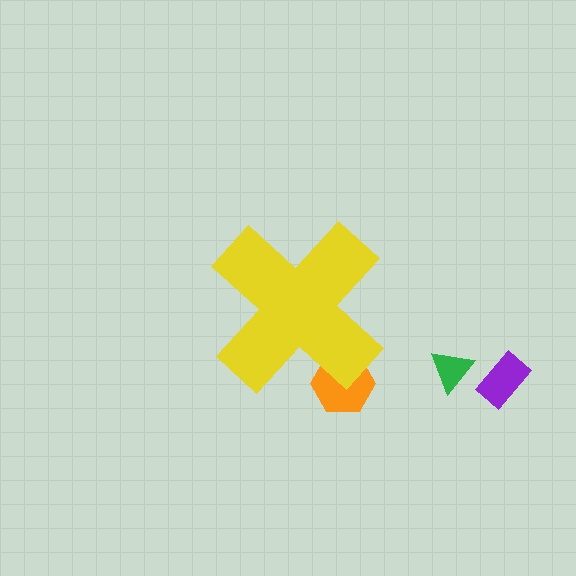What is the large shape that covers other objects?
A yellow cross.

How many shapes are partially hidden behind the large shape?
1 shape is partially hidden.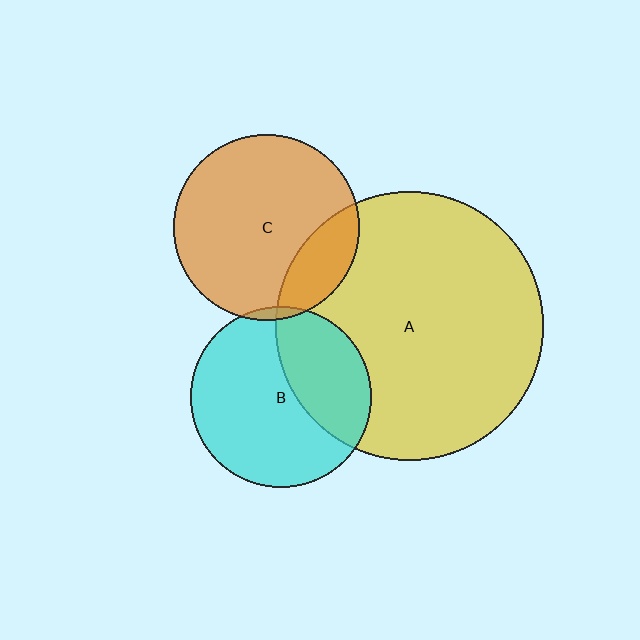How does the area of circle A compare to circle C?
Approximately 2.1 times.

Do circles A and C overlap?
Yes.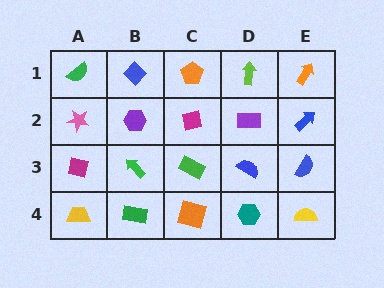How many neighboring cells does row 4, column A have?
2.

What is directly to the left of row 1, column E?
A lime arrow.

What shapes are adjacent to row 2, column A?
A green semicircle (row 1, column A), a magenta square (row 3, column A), a purple hexagon (row 2, column B).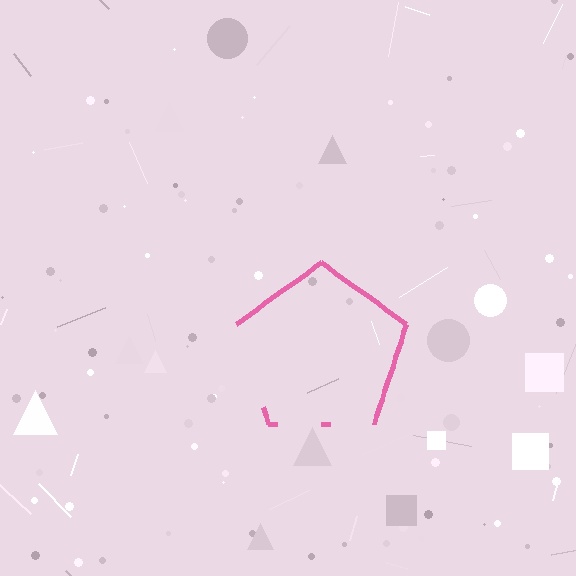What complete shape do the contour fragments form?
The contour fragments form a pentagon.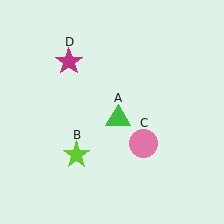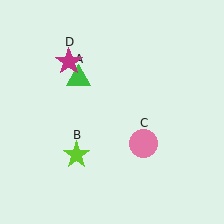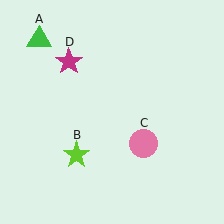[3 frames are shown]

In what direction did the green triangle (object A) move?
The green triangle (object A) moved up and to the left.